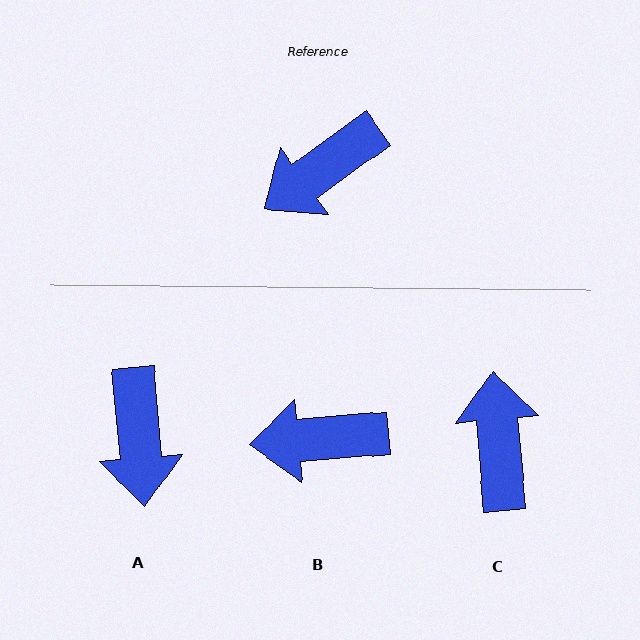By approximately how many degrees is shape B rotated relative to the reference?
Approximately 31 degrees clockwise.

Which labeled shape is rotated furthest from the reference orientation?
C, about 121 degrees away.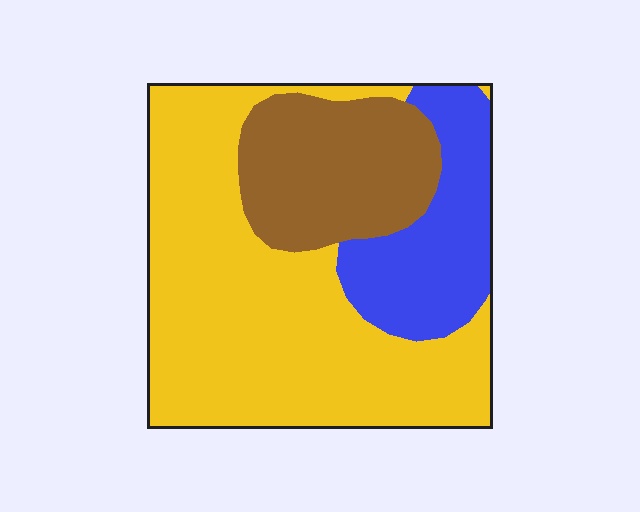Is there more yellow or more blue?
Yellow.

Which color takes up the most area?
Yellow, at roughly 60%.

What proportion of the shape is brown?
Brown covers roughly 20% of the shape.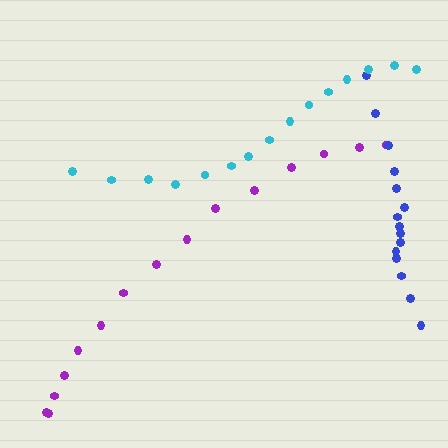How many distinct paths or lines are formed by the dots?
There are 3 distinct paths.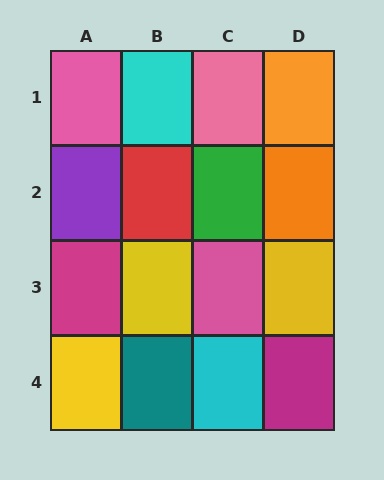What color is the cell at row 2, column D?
Orange.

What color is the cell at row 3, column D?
Yellow.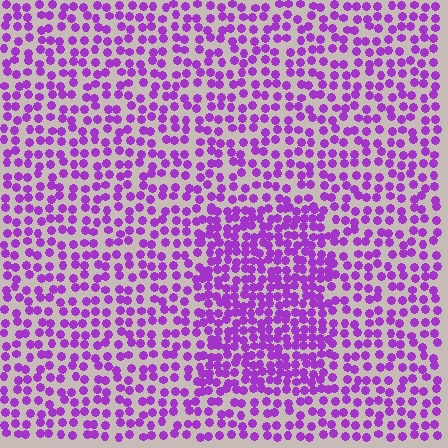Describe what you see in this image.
The image contains small purple elements arranged at two different densities. A rectangle-shaped region is visible where the elements are more densely packed than the surrounding area.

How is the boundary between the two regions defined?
The boundary is defined by a change in element density (approximately 1.7x ratio). All elements are the same color, size, and shape.